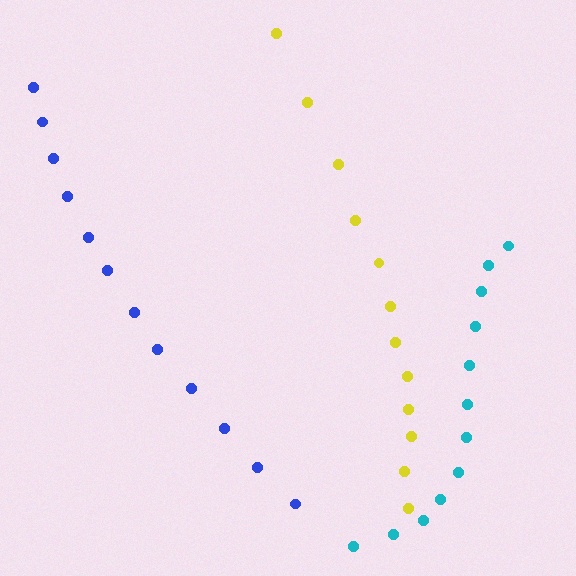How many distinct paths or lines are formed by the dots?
There are 3 distinct paths.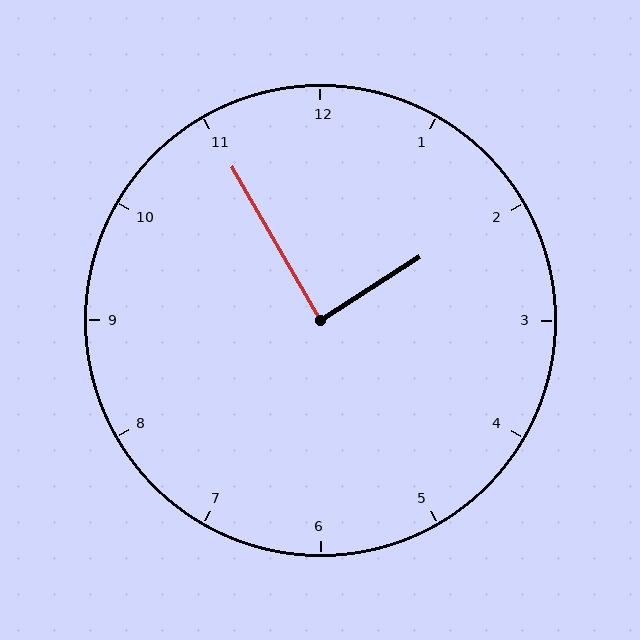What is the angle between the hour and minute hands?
Approximately 88 degrees.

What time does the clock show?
1:55.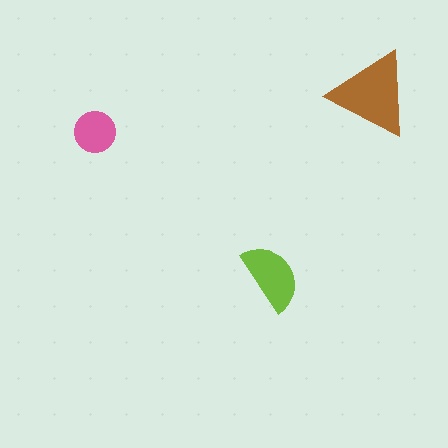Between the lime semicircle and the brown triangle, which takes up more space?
The brown triangle.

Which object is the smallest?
The pink circle.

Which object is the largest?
The brown triangle.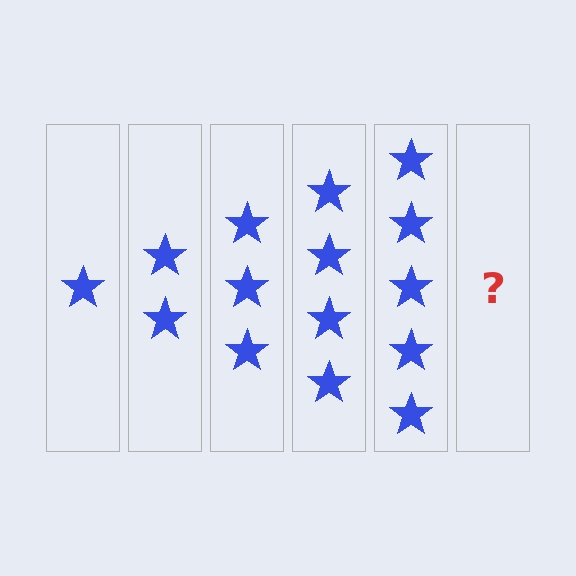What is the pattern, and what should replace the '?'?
The pattern is that each step adds one more star. The '?' should be 6 stars.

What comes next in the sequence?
The next element should be 6 stars.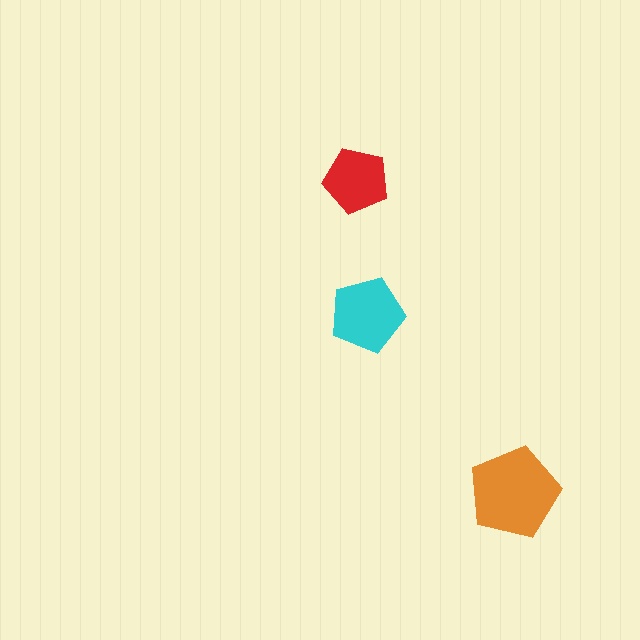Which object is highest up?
The red pentagon is topmost.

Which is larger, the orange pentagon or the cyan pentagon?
The orange one.